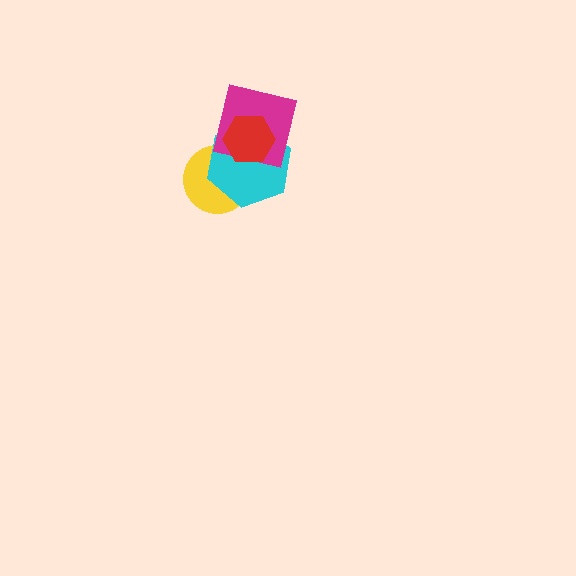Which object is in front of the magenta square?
The red hexagon is in front of the magenta square.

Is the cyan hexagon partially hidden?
Yes, it is partially covered by another shape.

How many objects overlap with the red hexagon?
3 objects overlap with the red hexagon.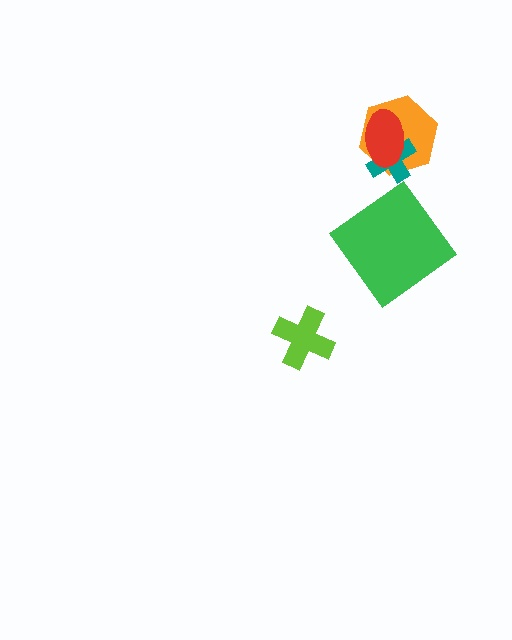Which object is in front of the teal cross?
The red ellipse is in front of the teal cross.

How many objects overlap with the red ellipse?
2 objects overlap with the red ellipse.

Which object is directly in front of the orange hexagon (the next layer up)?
The teal cross is directly in front of the orange hexagon.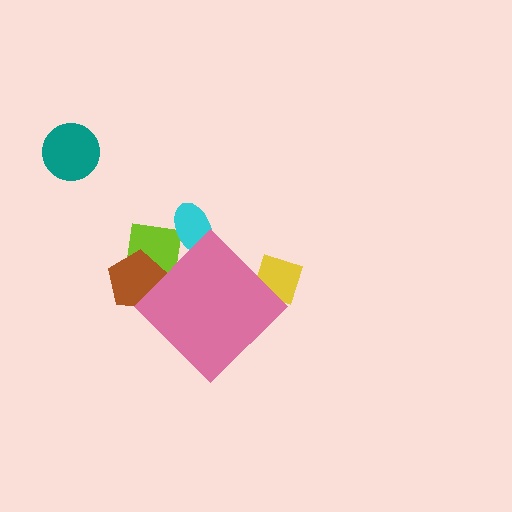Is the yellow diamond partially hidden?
Yes, the yellow diamond is partially hidden behind the pink diamond.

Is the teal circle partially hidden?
No, the teal circle is fully visible.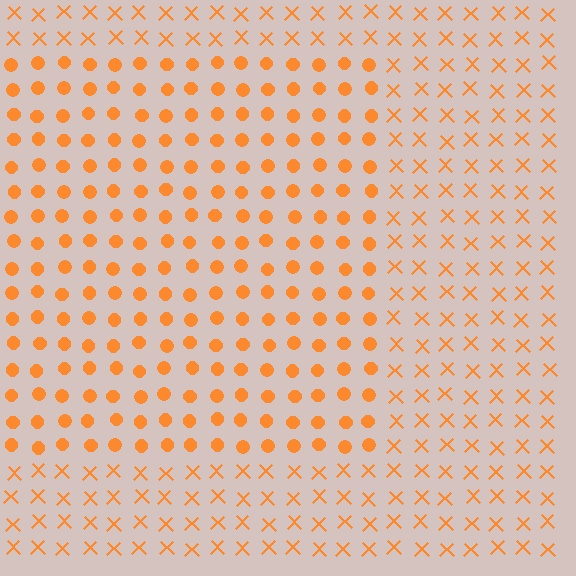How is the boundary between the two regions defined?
The boundary is defined by a change in element shape: circles inside vs. X marks outside. All elements share the same color and spacing.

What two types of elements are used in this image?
The image uses circles inside the rectangle region and X marks outside it.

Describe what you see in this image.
The image is filled with small orange elements arranged in a uniform grid. A rectangle-shaped region contains circles, while the surrounding area contains X marks. The boundary is defined purely by the change in element shape.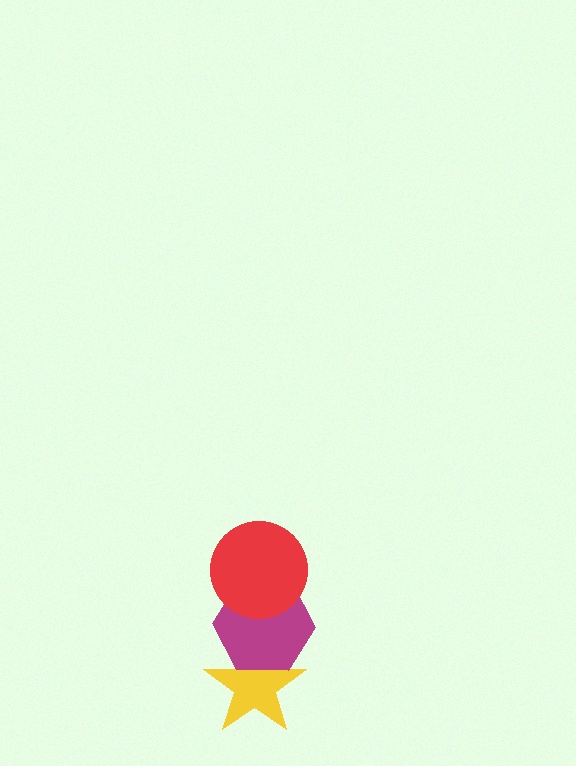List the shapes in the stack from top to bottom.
From top to bottom: the red circle, the magenta hexagon, the yellow star.